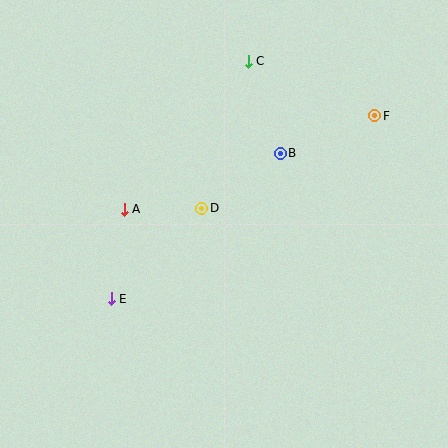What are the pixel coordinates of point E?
Point E is at (111, 299).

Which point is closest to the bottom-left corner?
Point E is closest to the bottom-left corner.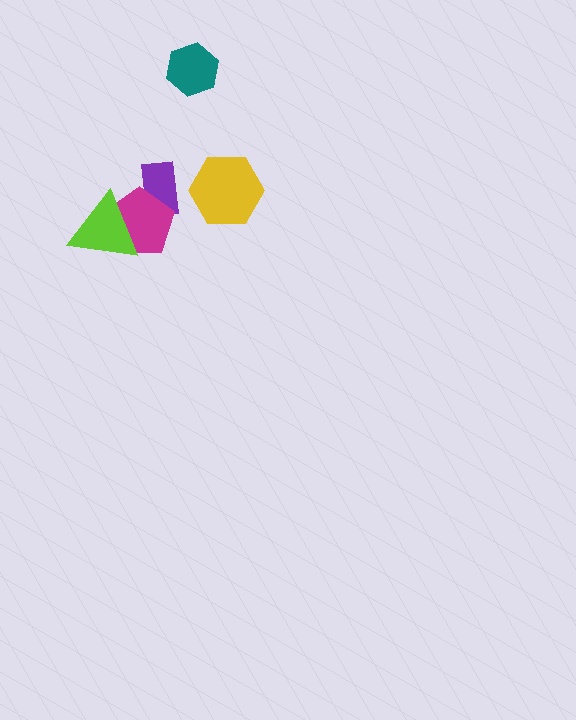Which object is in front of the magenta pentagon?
The lime triangle is in front of the magenta pentagon.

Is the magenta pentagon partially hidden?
Yes, it is partially covered by another shape.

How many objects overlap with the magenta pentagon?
2 objects overlap with the magenta pentagon.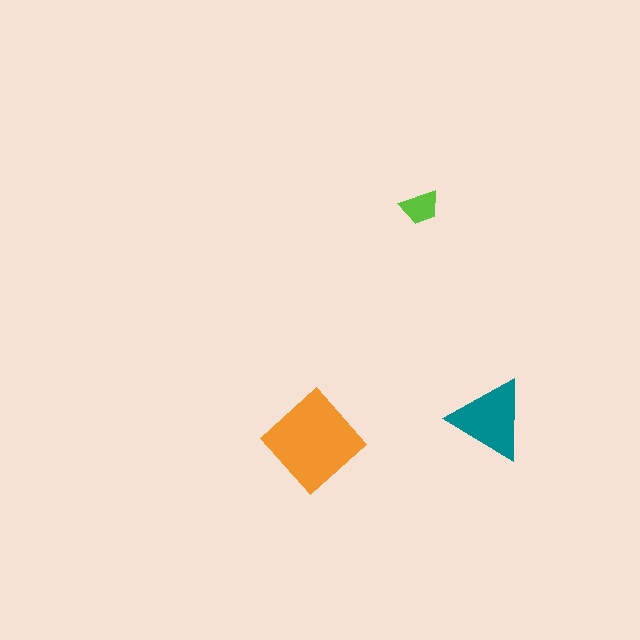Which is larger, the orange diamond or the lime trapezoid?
The orange diamond.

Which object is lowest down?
The orange diamond is bottommost.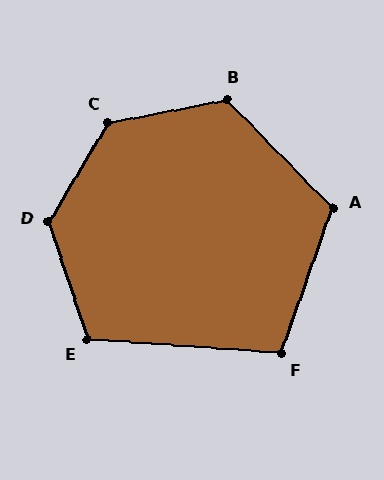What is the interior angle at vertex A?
Approximately 116 degrees (obtuse).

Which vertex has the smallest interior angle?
F, at approximately 105 degrees.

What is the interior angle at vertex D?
Approximately 131 degrees (obtuse).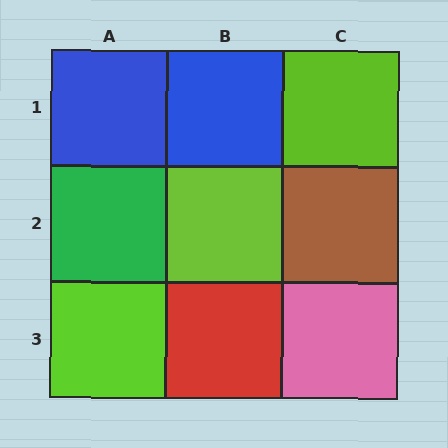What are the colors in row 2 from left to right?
Green, lime, brown.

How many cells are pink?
1 cell is pink.